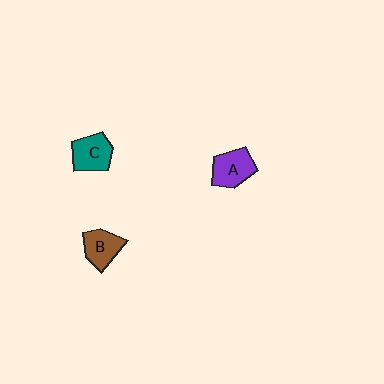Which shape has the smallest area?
Shape B (brown).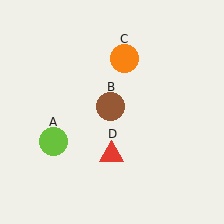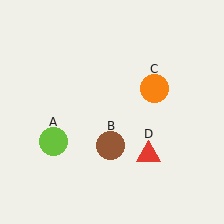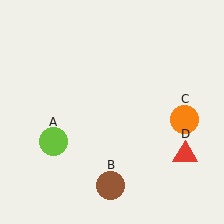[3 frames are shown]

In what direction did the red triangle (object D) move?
The red triangle (object D) moved right.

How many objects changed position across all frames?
3 objects changed position: brown circle (object B), orange circle (object C), red triangle (object D).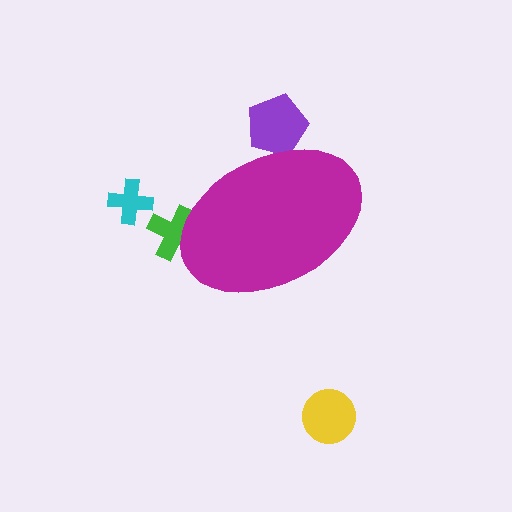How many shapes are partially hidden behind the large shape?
2 shapes are partially hidden.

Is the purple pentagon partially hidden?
Yes, the purple pentagon is partially hidden behind the magenta ellipse.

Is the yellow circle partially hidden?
No, the yellow circle is fully visible.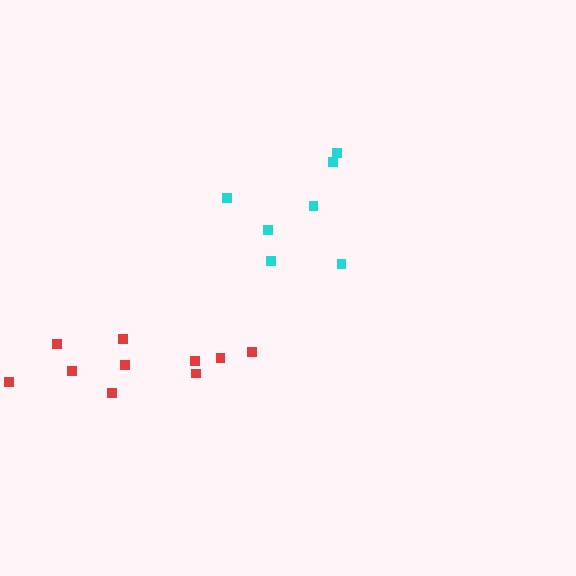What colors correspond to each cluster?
The clusters are colored: red, cyan.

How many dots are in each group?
Group 1: 10 dots, Group 2: 7 dots (17 total).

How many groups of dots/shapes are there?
There are 2 groups.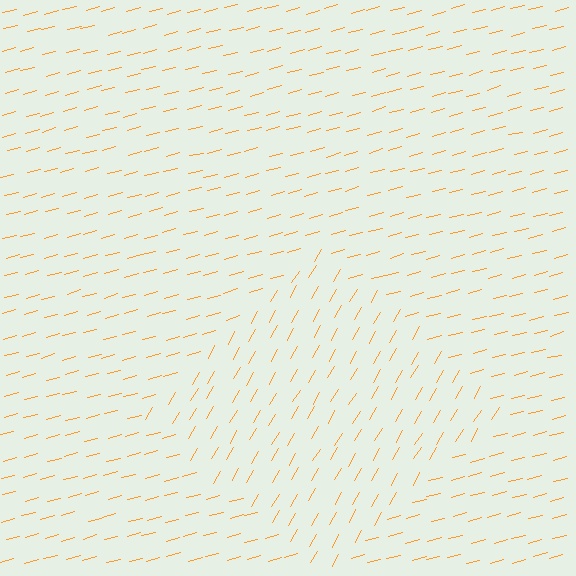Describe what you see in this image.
The image is filled with small orange line segments. A diamond region in the image has lines oriented differently from the surrounding lines, creating a visible texture boundary.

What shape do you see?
I see a diamond.